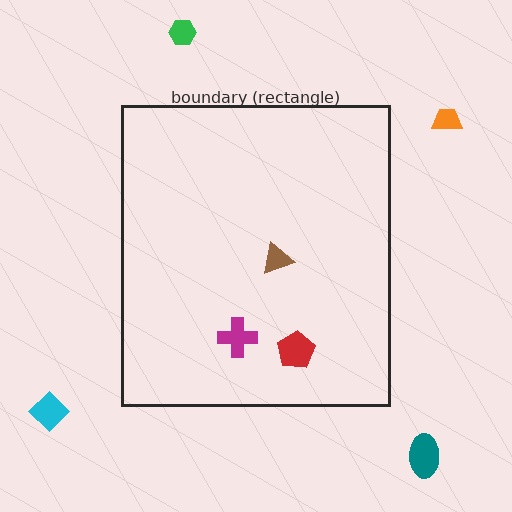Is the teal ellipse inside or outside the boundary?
Outside.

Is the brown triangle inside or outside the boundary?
Inside.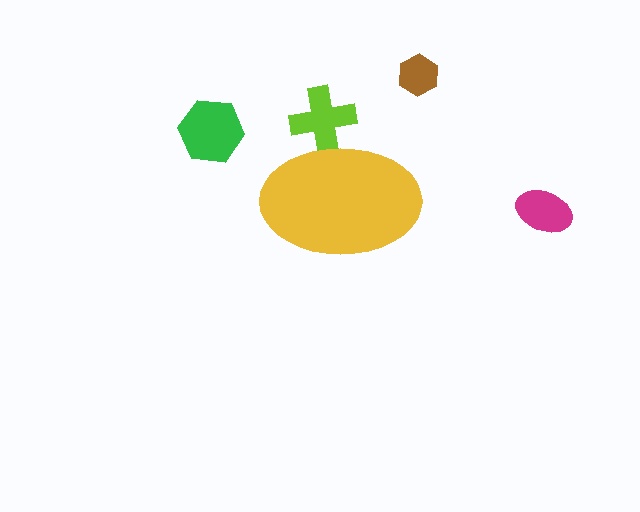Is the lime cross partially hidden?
Yes, the lime cross is partially hidden behind the yellow ellipse.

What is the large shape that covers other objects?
A yellow ellipse.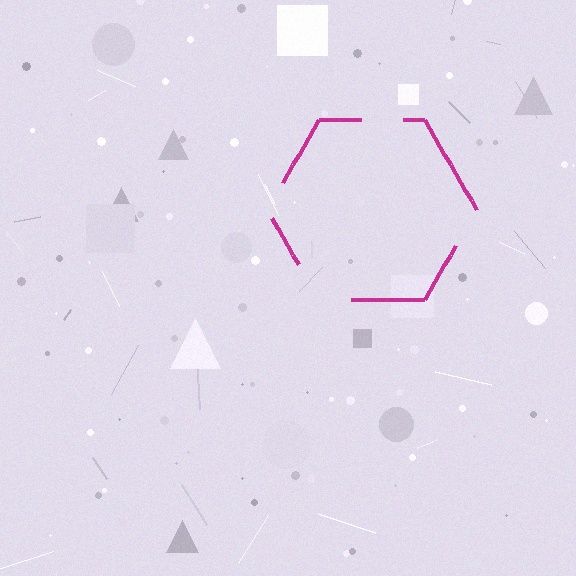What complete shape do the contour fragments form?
The contour fragments form a hexagon.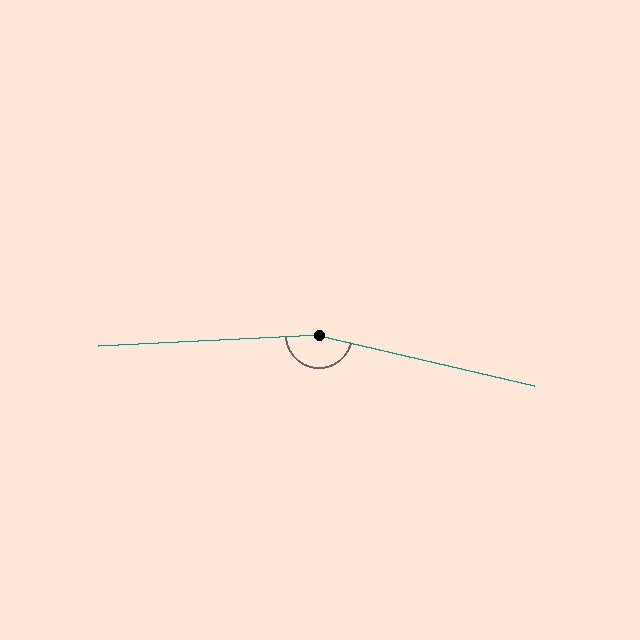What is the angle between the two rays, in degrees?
Approximately 164 degrees.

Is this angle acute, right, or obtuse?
It is obtuse.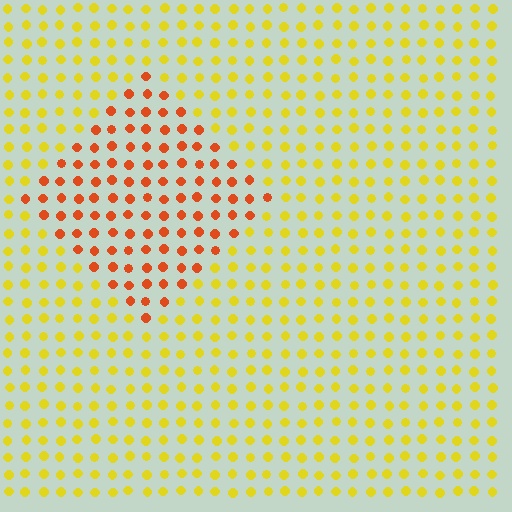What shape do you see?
I see a diamond.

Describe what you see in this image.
The image is filled with small yellow elements in a uniform arrangement. A diamond-shaped region is visible where the elements are tinted to a slightly different hue, forming a subtle color boundary.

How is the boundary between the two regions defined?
The boundary is defined purely by a slight shift in hue (about 43 degrees). Spacing, size, and orientation are identical on both sides.